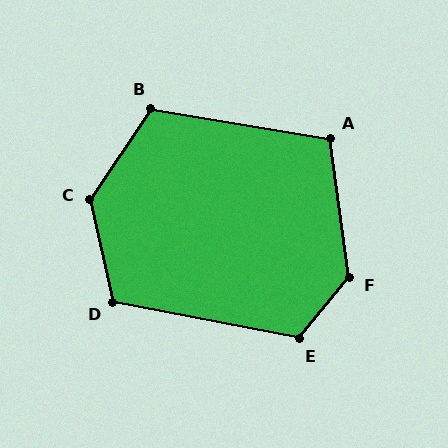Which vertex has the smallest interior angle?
A, at approximately 107 degrees.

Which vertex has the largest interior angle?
C, at approximately 134 degrees.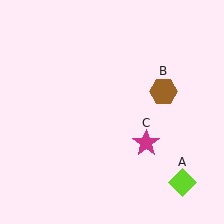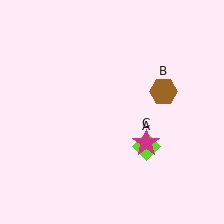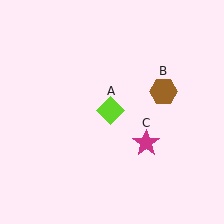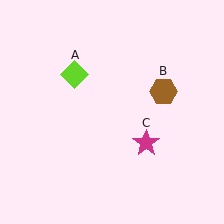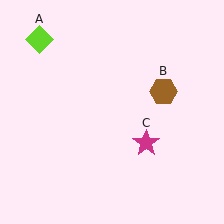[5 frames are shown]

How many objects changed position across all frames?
1 object changed position: lime diamond (object A).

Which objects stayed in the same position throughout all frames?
Brown hexagon (object B) and magenta star (object C) remained stationary.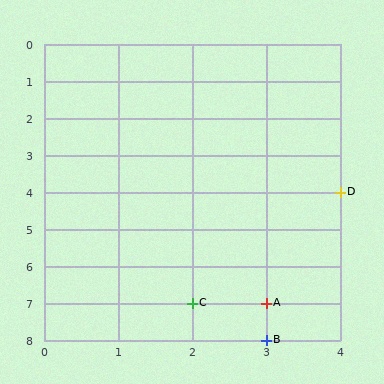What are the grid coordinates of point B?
Point B is at grid coordinates (3, 8).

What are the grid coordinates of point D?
Point D is at grid coordinates (4, 4).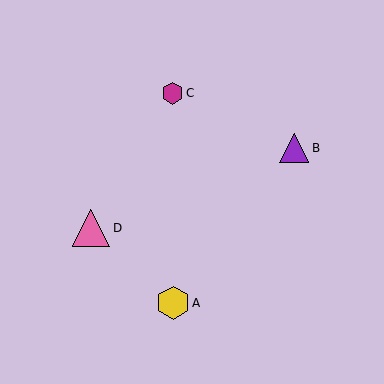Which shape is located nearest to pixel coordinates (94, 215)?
The pink triangle (labeled D) at (91, 228) is nearest to that location.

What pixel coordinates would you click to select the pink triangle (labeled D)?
Click at (91, 228) to select the pink triangle D.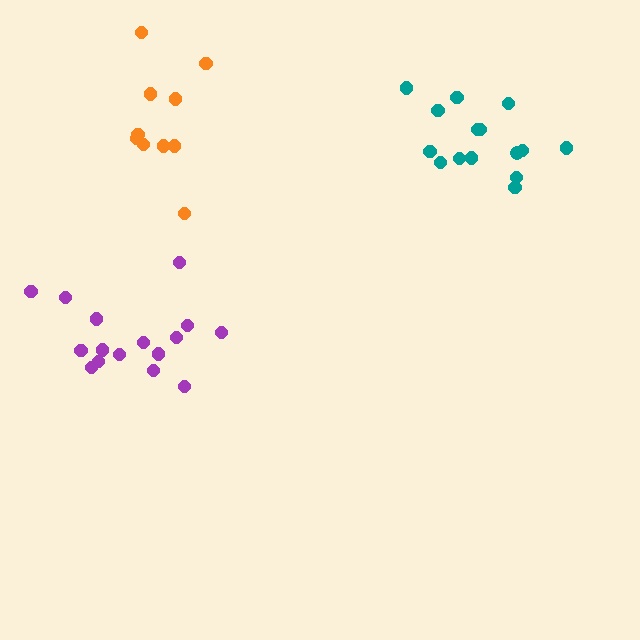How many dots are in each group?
Group 1: 16 dots, Group 2: 10 dots, Group 3: 15 dots (41 total).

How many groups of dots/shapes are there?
There are 3 groups.